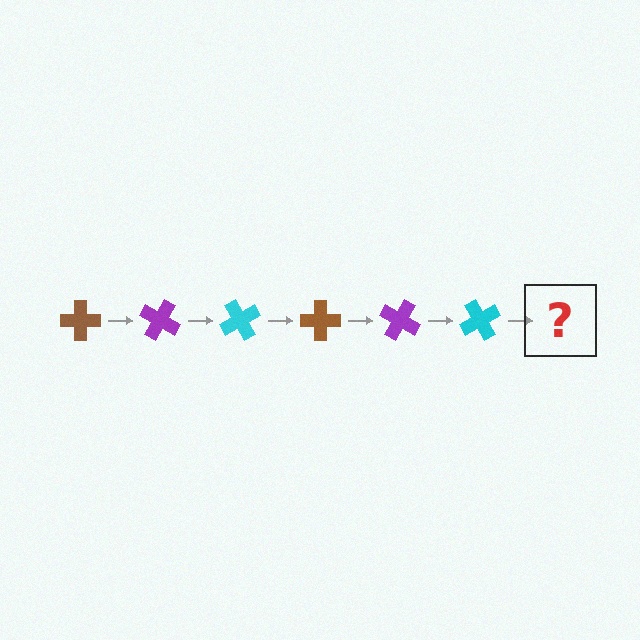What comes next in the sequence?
The next element should be a brown cross, rotated 180 degrees from the start.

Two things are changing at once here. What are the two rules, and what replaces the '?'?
The two rules are that it rotates 30 degrees each step and the color cycles through brown, purple, and cyan. The '?' should be a brown cross, rotated 180 degrees from the start.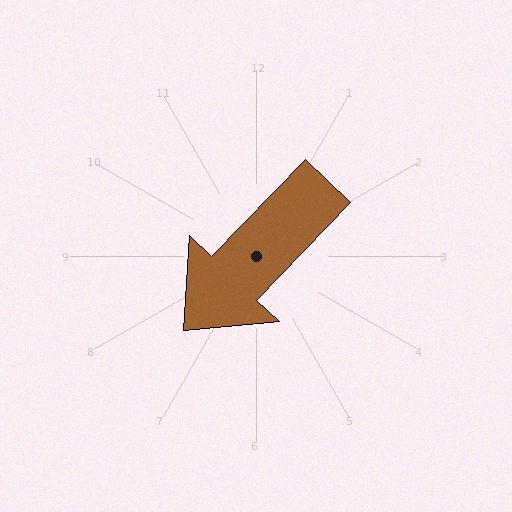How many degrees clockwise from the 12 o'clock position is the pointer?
Approximately 224 degrees.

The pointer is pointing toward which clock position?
Roughly 7 o'clock.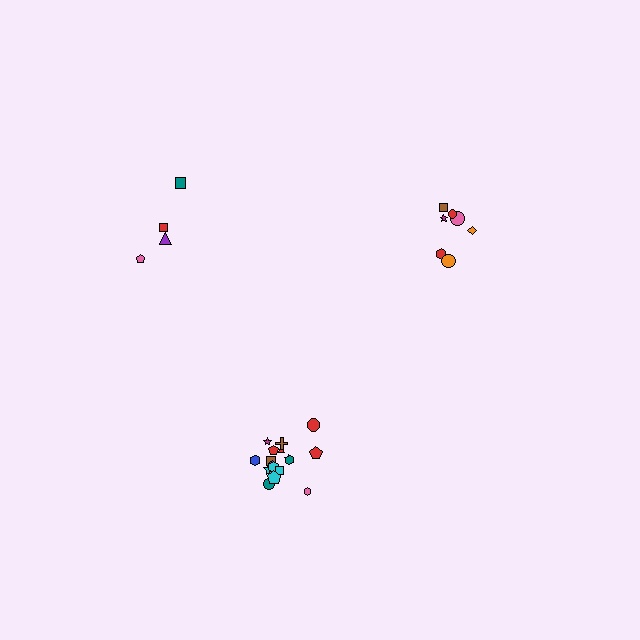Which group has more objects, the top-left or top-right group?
The top-right group.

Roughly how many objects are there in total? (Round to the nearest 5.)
Roughly 30 objects in total.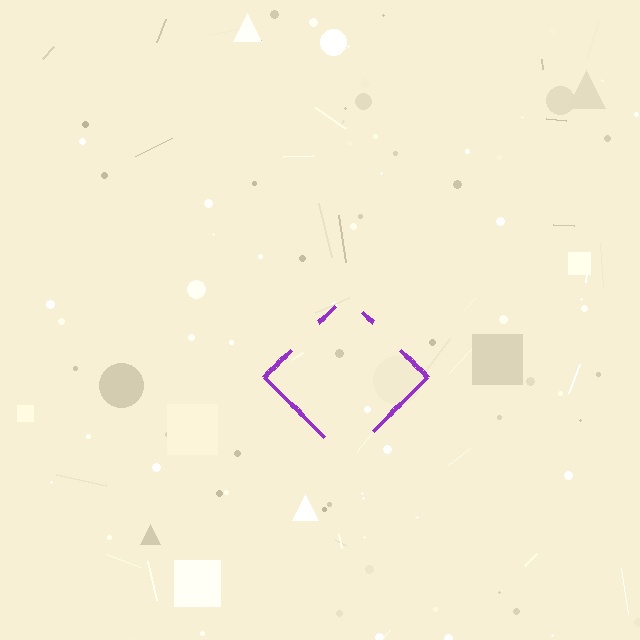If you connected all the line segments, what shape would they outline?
They would outline a diamond.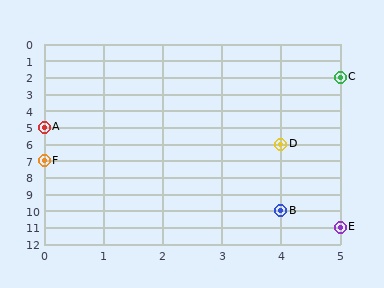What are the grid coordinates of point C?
Point C is at grid coordinates (5, 2).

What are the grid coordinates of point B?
Point B is at grid coordinates (4, 10).